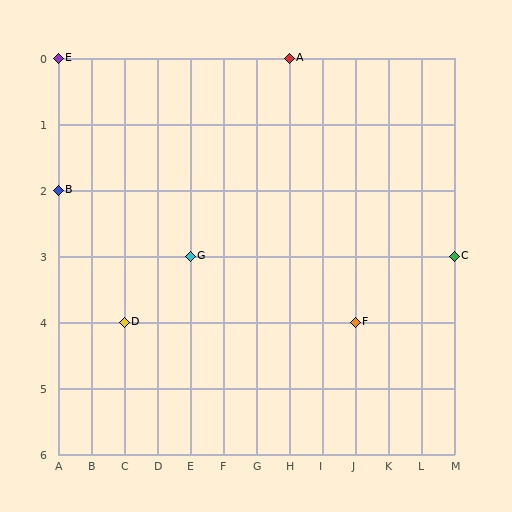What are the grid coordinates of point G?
Point G is at grid coordinates (E, 3).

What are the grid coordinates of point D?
Point D is at grid coordinates (C, 4).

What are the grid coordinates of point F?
Point F is at grid coordinates (J, 4).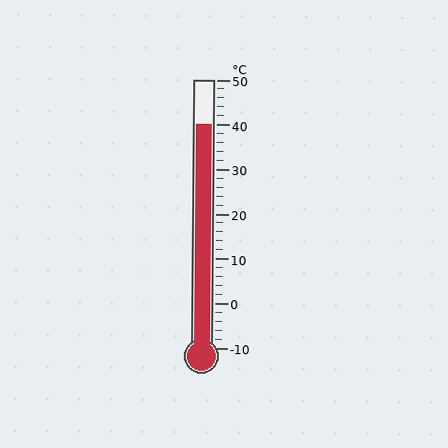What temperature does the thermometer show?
The thermometer shows approximately 40°C.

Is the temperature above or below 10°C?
The temperature is above 10°C.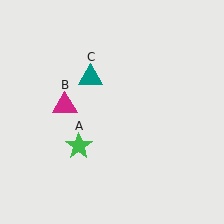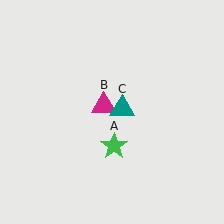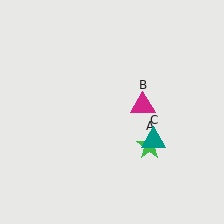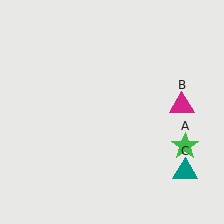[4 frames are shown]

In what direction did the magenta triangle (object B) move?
The magenta triangle (object B) moved right.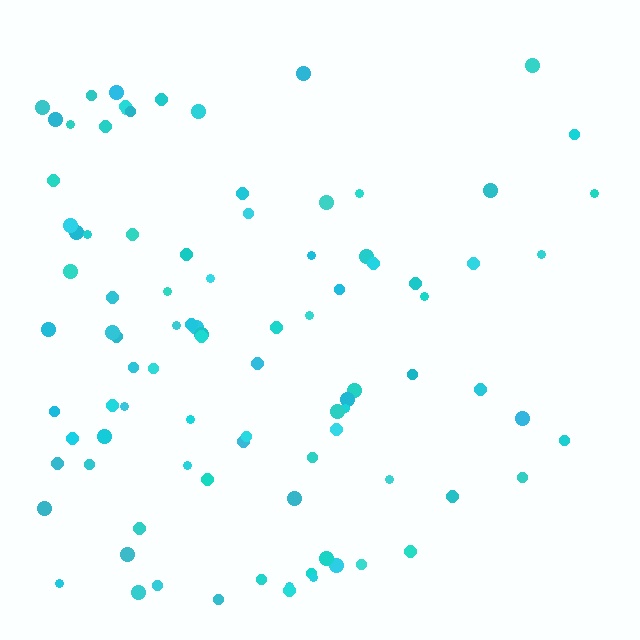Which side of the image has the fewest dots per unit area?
The right.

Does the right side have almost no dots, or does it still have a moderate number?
Still a moderate number, just noticeably fewer than the left.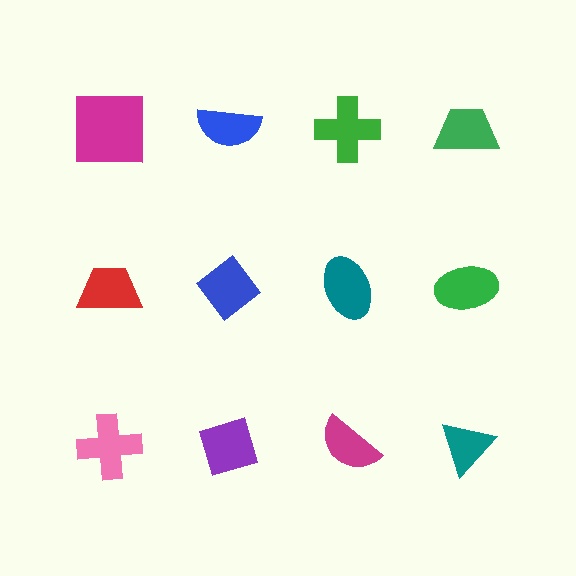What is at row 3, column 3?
A magenta semicircle.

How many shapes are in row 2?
4 shapes.